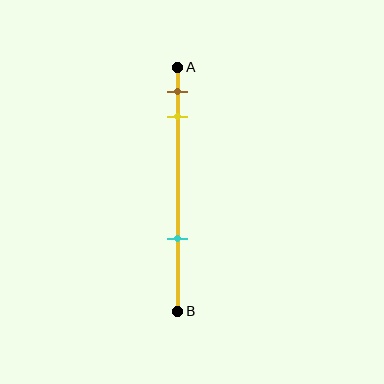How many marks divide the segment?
There are 3 marks dividing the segment.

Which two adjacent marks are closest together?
The brown and yellow marks are the closest adjacent pair.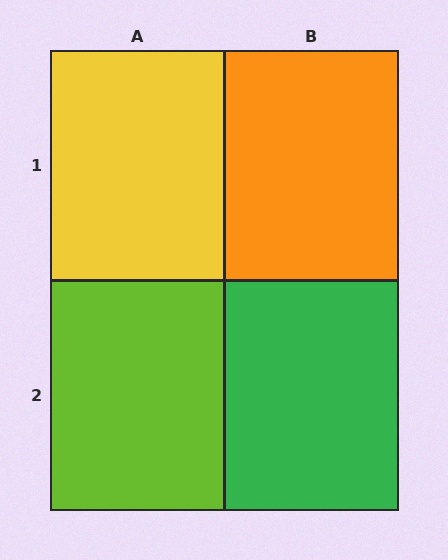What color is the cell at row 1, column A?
Yellow.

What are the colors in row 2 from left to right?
Lime, green.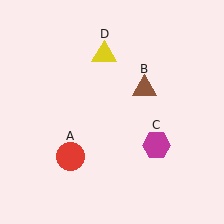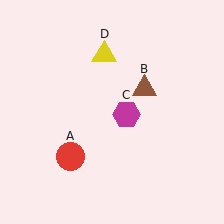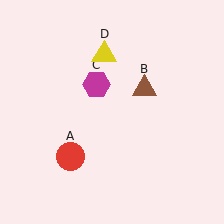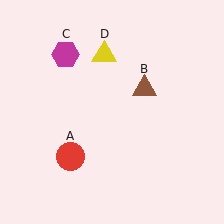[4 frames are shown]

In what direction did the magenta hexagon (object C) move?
The magenta hexagon (object C) moved up and to the left.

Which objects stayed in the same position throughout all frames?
Red circle (object A) and brown triangle (object B) and yellow triangle (object D) remained stationary.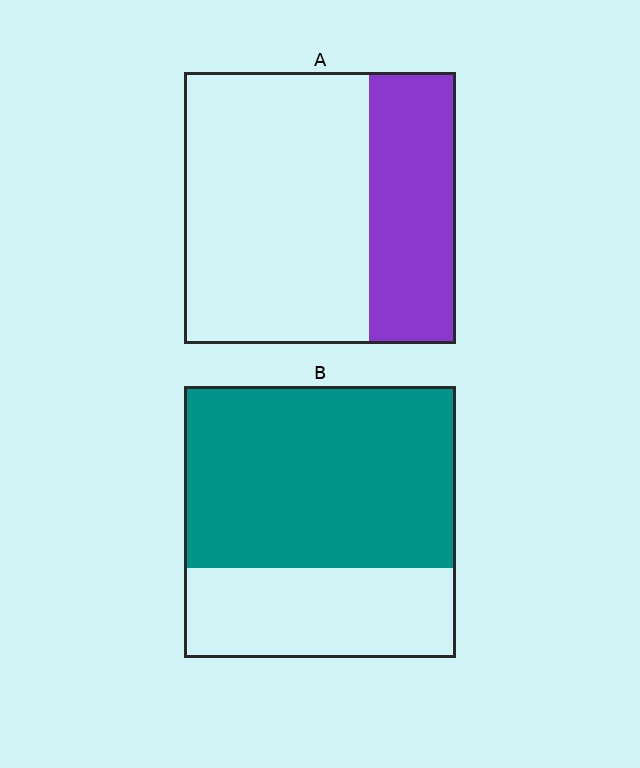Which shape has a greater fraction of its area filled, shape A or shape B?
Shape B.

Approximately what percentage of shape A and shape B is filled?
A is approximately 30% and B is approximately 65%.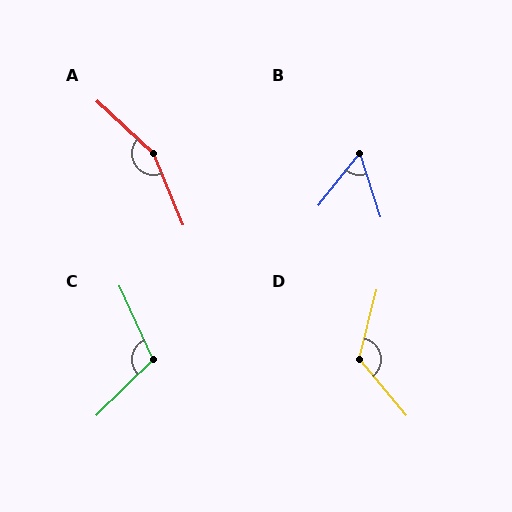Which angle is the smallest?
B, at approximately 56 degrees.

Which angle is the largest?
A, at approximately 156 degrees.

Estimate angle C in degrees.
Approximately 110 degrees.